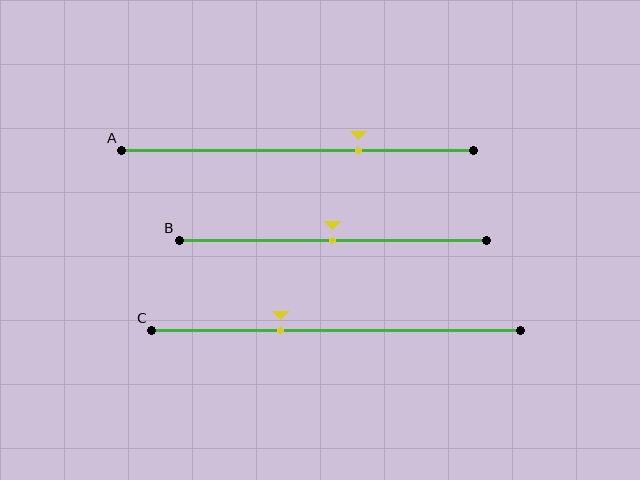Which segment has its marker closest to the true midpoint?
Segment B has its marker closest to the true midpoint.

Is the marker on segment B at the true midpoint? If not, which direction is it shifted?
Yes, the marker on segment B is at the true midpoint.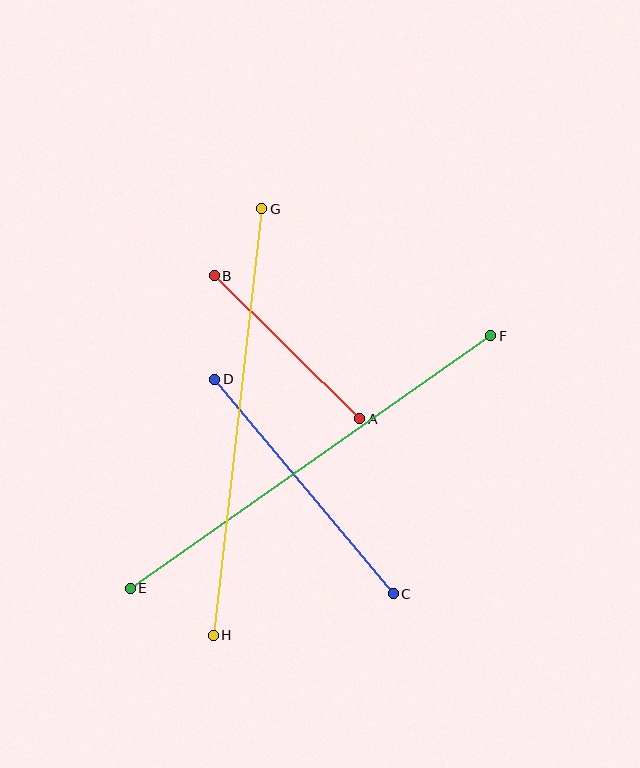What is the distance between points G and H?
The distance is approximately 429 pixels.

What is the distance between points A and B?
The distance is approximately 204 pixels.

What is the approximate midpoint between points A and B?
The midpoint is at approximately (287, 347) pixels.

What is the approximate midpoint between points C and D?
The midpoint is at approximately (304, 486) pixels.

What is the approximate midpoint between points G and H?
The midpoint is at approximately (237, 422) pixels.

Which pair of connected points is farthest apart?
Points E and F are farthest apart.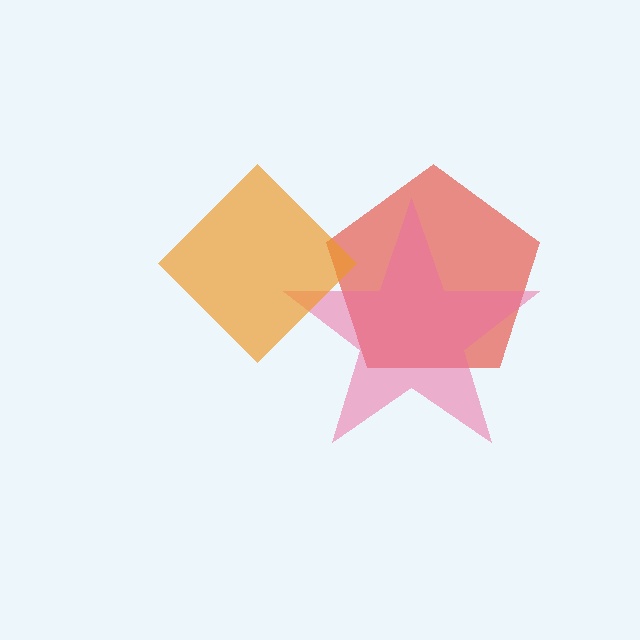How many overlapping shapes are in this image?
There are 3 overlapping shapes in the image.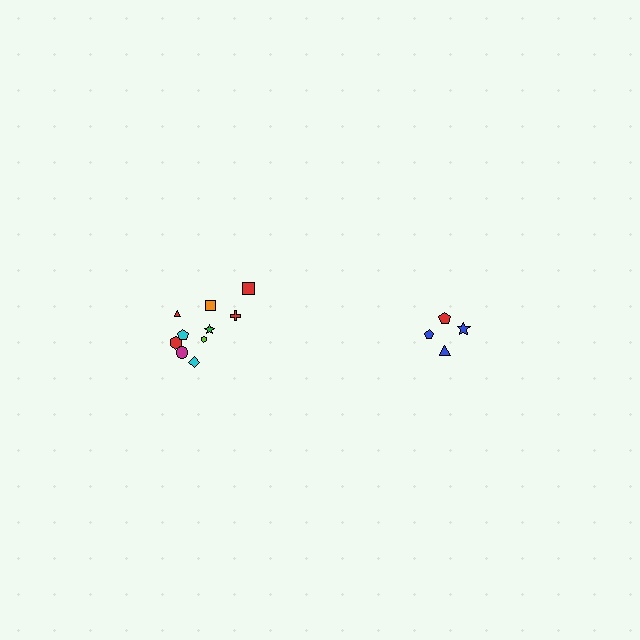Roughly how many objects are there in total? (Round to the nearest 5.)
Roughly 15 objects in total.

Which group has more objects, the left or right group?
The left group.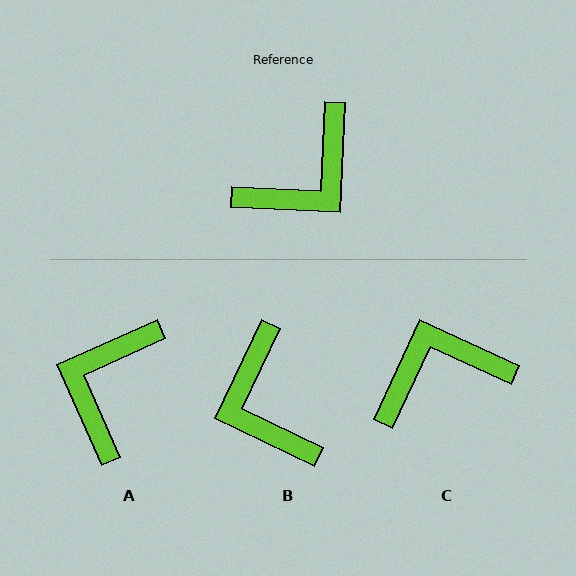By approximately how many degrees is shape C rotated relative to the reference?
Approximately 158 degrees counter-clockwise.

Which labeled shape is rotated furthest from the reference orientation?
C, about 158 degrees away.